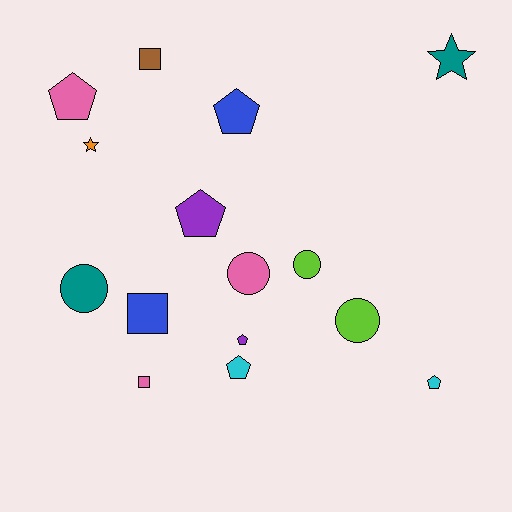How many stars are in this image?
There are 2 stars.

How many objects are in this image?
There are 15 objects.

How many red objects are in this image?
There are no red objects.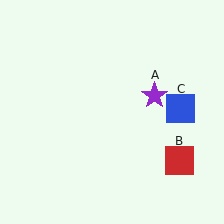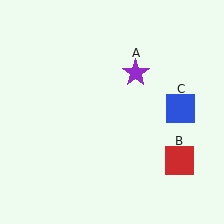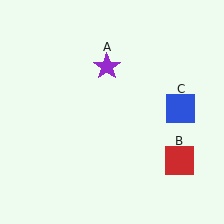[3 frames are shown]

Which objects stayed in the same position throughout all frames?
Red square (object B) and blue square (object C) remained stationary.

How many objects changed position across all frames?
1 object changed position: purple star (object A).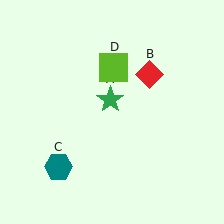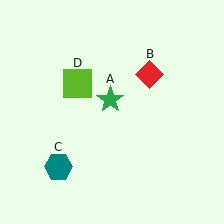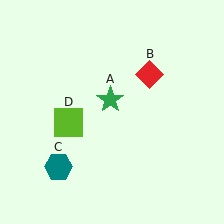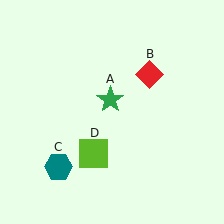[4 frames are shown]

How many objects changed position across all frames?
1 object changed position: lime square (object D).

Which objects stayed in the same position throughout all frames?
Green star (object A) and red diamond (object B) and teal hexagon (object C) remained stationary.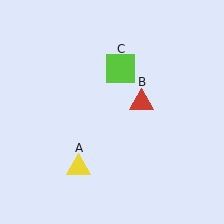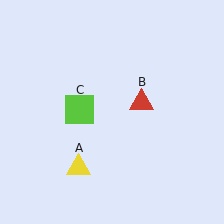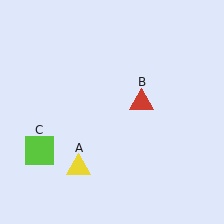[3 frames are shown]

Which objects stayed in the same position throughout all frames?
Yellow triangle (object A) and red triangle (object B) remained stationary.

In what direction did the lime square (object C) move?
The lime square (object C) moved down and to the left.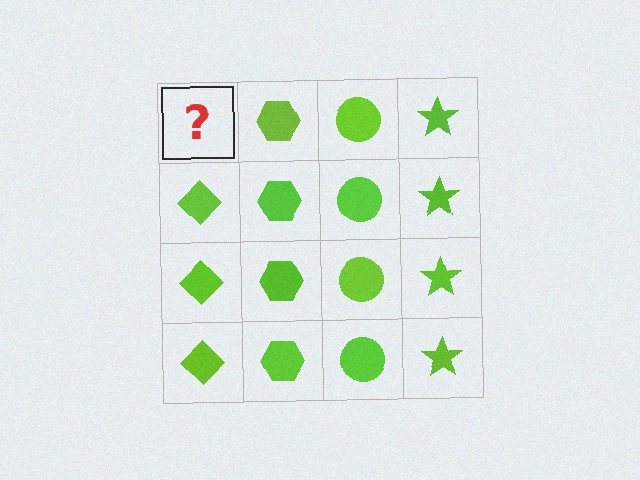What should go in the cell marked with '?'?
The missing cell should contain a lime diamond.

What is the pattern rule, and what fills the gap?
The rule is that each column has a consistent shape. The gap should be filled with a lime diamond.